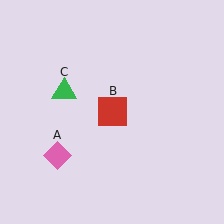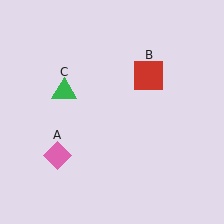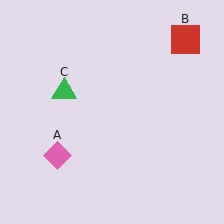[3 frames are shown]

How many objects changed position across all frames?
1 object changed position: red square (object B).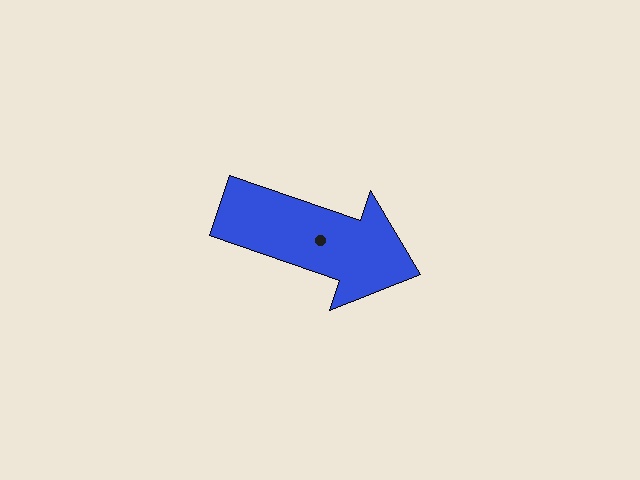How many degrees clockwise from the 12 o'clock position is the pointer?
Approximately 109 degrees.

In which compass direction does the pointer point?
East.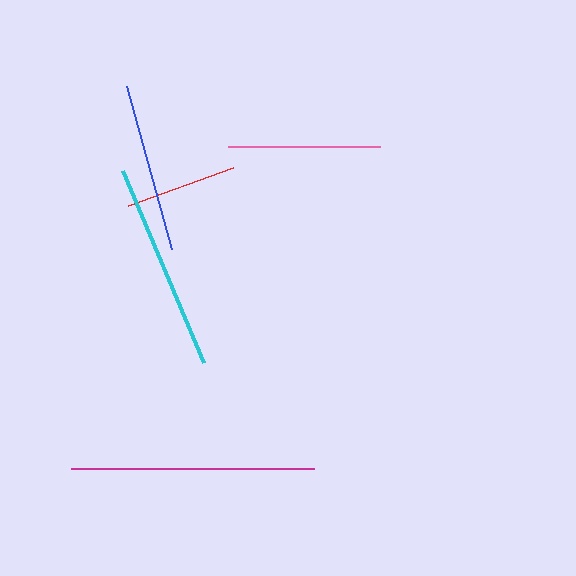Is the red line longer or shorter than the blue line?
The blue line is longer than the red line.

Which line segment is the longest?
The magenta line is the longest at approximately 242 pixels.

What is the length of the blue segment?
The blue segment is approximately 169 pixels long.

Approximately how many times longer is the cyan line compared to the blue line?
The cyan line is approximately 1.2 times the length of the blue line.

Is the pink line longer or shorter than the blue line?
The blue line is longer than the pink line.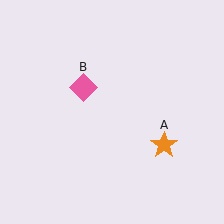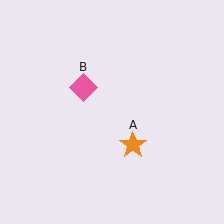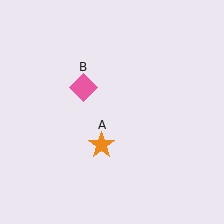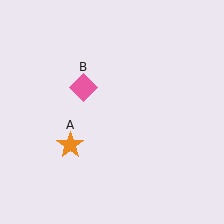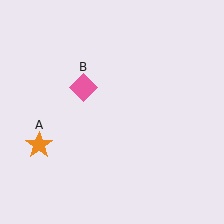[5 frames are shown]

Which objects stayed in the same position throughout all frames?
Pink diamond (object B) remained stationary.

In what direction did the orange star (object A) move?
The orange star (object A) moved left.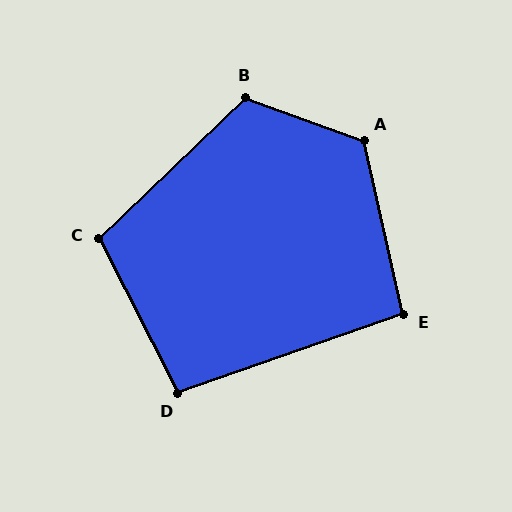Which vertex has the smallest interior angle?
E, at approximately 97 degrees.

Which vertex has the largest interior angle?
A, at approximately 122 degrees.